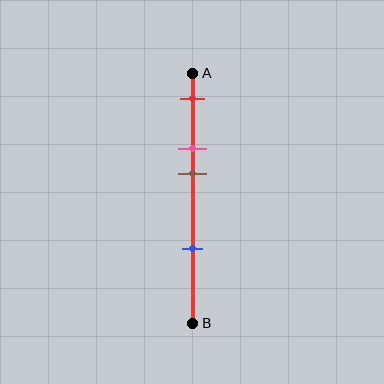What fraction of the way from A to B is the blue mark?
The blue mark is approximately 70% (0.7) of the way from A to B.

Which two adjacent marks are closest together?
The pink and brown marks are the closest adjacent pair.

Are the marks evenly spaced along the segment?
No, the marks are not evenly spaced.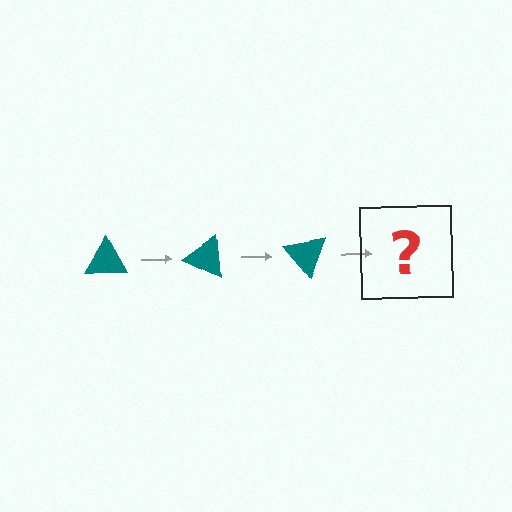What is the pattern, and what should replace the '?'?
The pattern is that the triangle rotates 25 degrees each step. The '?' should be a teal triangle rotated 75 degrees.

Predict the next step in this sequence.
The next step is a teal triangle rotated 75 degrees.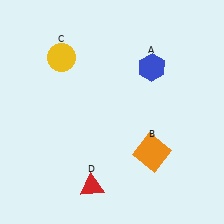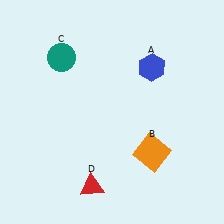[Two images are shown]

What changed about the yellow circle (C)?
In Image 1, C is yellow. In Image 2, it changed to teal.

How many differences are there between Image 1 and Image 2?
There is 1 difference between the two images.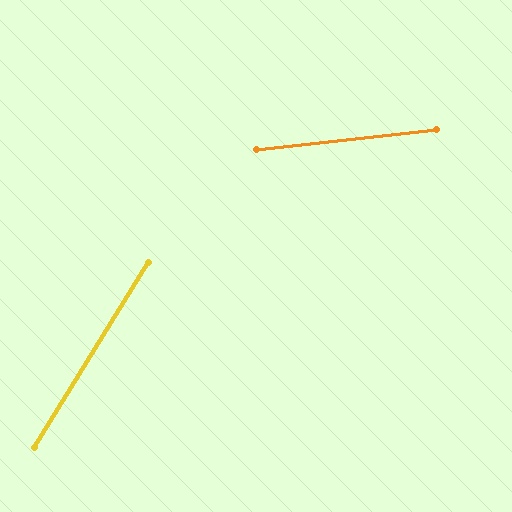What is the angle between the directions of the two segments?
Approximately 52 degrees.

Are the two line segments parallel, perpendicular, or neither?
Neither parallel nor perpendicular — they differ by about 52°.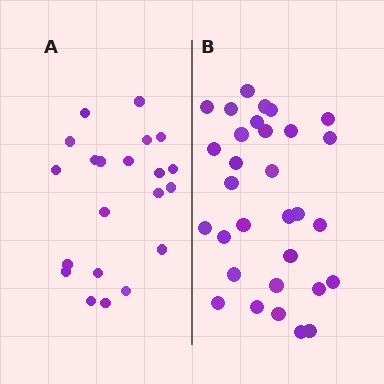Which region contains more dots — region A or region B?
Region B (the right region) has more dots.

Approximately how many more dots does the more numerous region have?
Region B has roughly 10 or so more dots than region A.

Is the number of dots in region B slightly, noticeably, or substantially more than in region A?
Region B has substantially more. The ratio is roughly 1.5 to 1.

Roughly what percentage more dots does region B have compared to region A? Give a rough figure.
About 50% more.